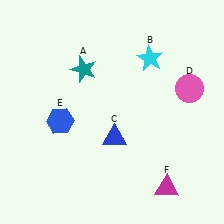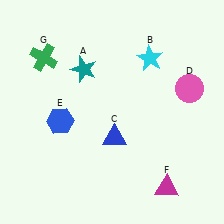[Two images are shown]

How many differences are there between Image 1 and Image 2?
There is 1 difference between the two images.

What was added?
A green cross (G) was added in Image 2.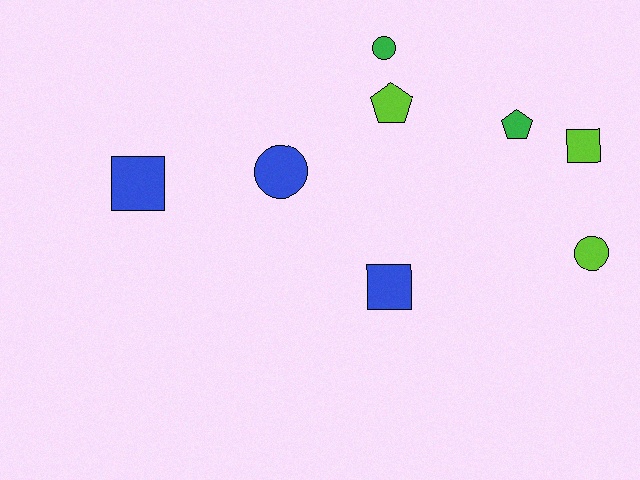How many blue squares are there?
There are 2 blue squares.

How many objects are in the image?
There are 8 objects.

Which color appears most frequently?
Blue, with 3 objects.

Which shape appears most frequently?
Circle, with 3 objects.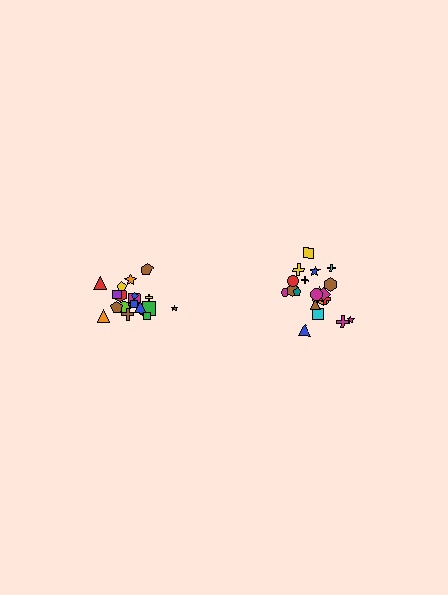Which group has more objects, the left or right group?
The right group.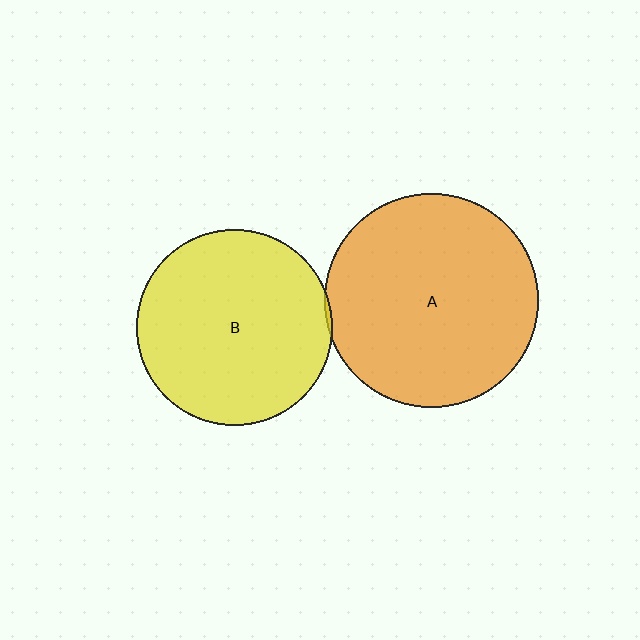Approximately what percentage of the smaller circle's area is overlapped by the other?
Approximately 5%.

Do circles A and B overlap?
Yes.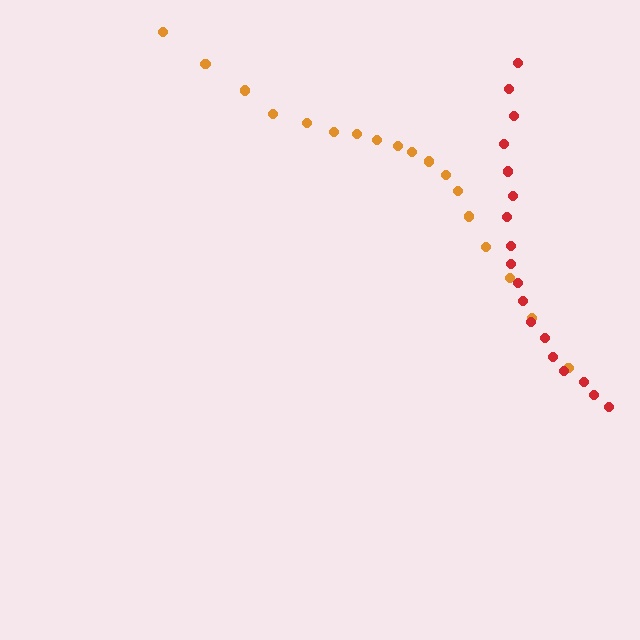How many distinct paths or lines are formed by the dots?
There are 2 distinct paths.